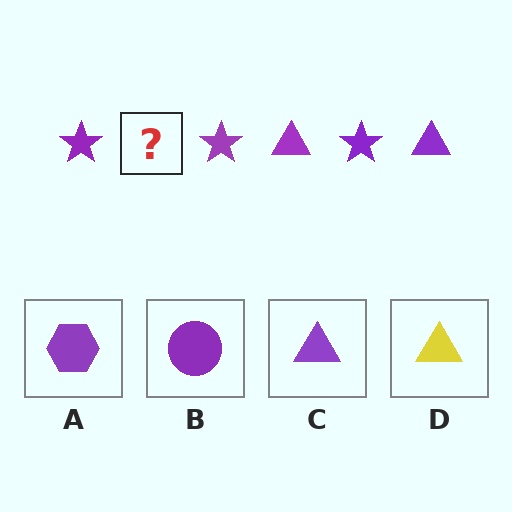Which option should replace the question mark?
Option C.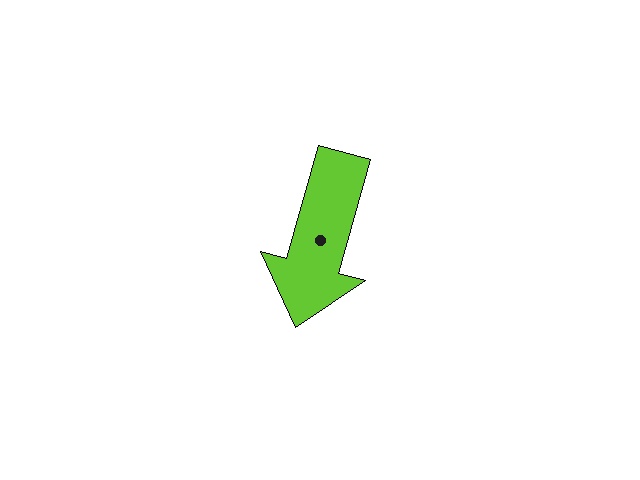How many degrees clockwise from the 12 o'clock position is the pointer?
Approximately 196 degrees.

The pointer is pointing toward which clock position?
Roughly 7 o'clock.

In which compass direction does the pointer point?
South.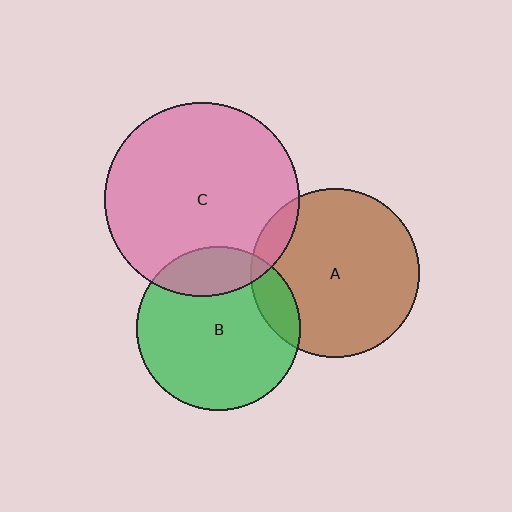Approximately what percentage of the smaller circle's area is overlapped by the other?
Approximately 10%.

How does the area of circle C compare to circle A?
Approximately 1.3 times.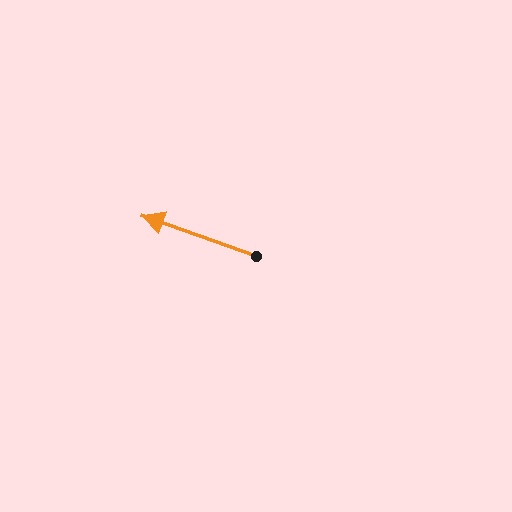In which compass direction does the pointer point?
West.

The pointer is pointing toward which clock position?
Roughly 10 o'clock.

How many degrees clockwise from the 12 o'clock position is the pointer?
Approximately 290 degrees.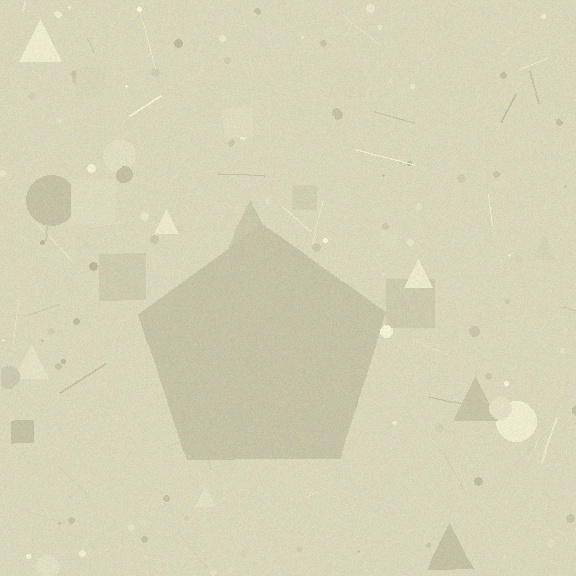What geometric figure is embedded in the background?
A pentagon is embedded in the background.